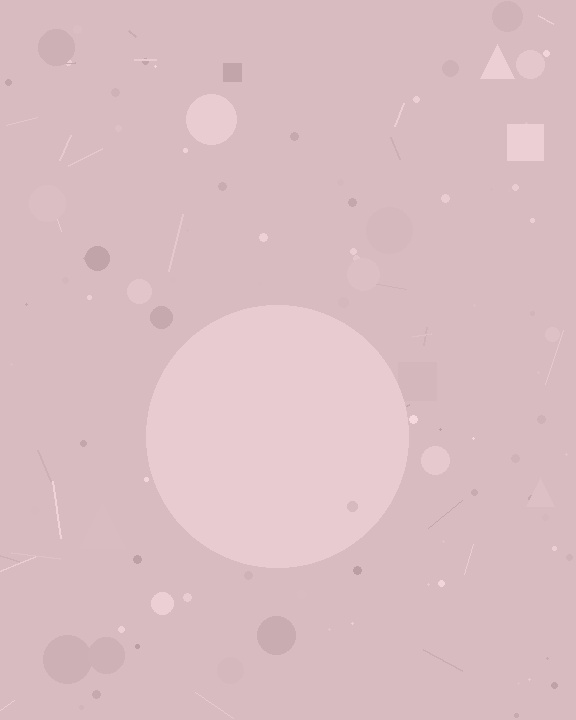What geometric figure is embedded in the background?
A circle is embedded in the background.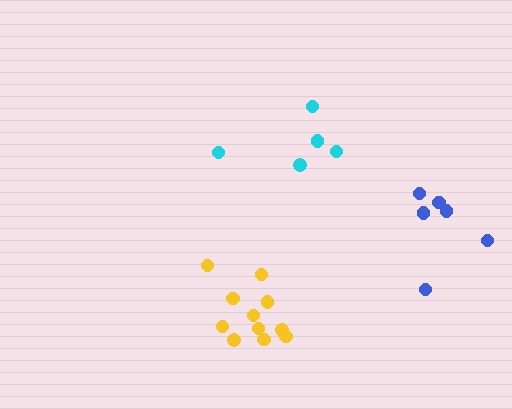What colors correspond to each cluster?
The clusters are colored: yellow, cyan, blue.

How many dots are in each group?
Group 1: 11 dots, Group 2: 5 dots, Group 3: 6 dots (22 total).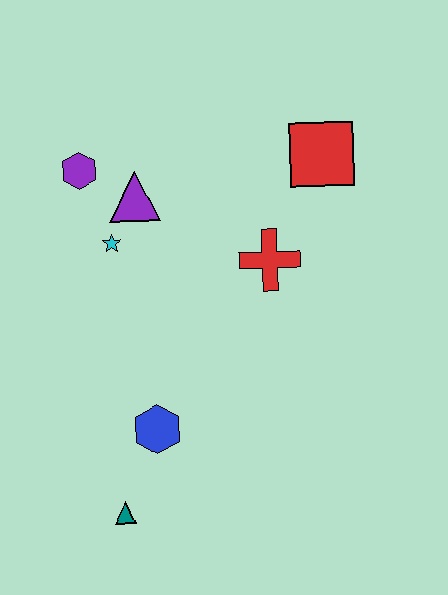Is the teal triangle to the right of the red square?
No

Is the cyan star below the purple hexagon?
Yes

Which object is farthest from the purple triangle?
The teal triangle is farthest from the purple triangle.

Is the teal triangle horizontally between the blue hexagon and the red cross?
No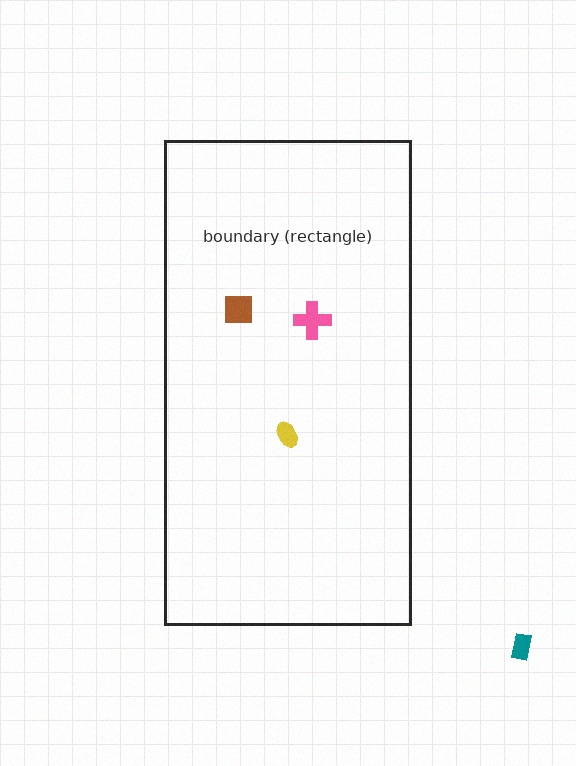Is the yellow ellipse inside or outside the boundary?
Inside.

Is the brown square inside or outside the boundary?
Inside.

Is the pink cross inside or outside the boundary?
Inside.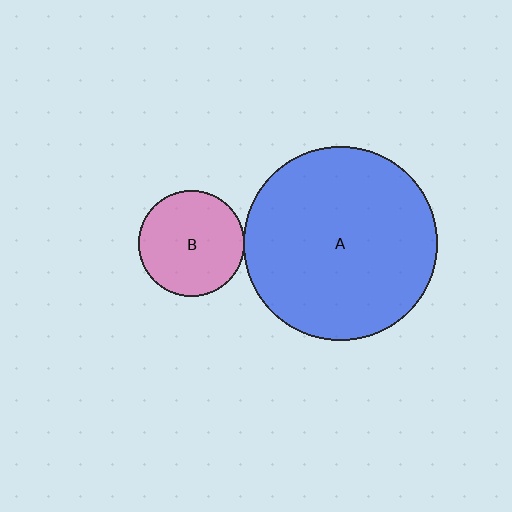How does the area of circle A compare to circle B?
Approximately 3.4 times.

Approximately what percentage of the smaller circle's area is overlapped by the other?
Approximately 5%.